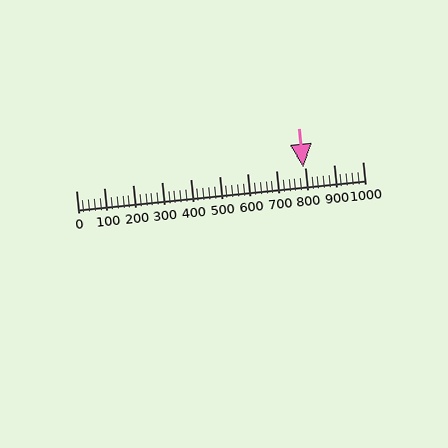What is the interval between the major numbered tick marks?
The major tick marks are spaced 100 units apart.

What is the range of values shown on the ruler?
The ruler shows values from 0 to 1000.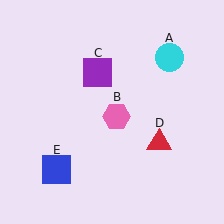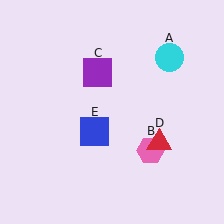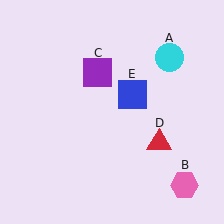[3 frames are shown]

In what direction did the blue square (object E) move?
The blue square (object E) moved up and to the right.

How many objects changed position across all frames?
2 objects changed position: pink hexagon (object B), blue square (object E).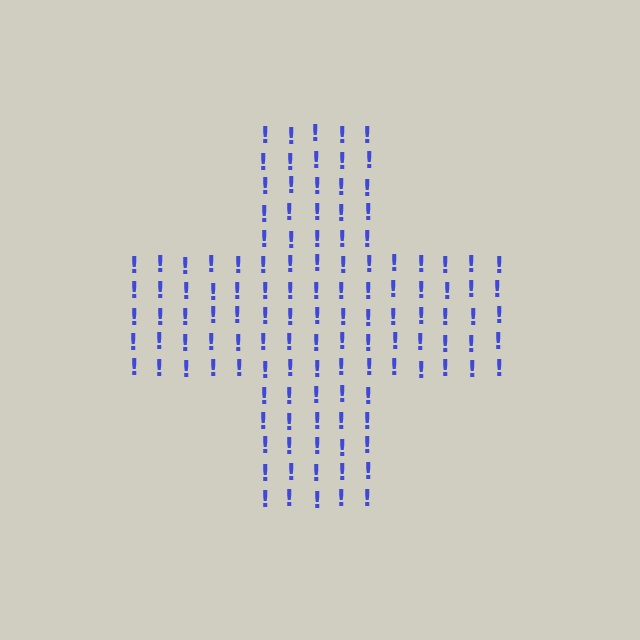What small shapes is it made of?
It is made of small exclamation marks.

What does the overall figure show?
The overall figure shows a cross.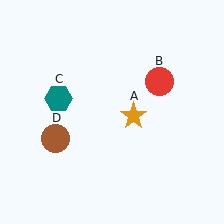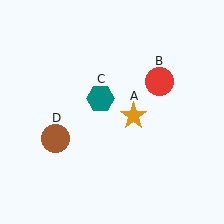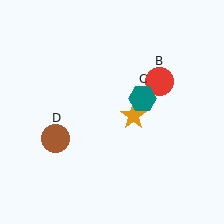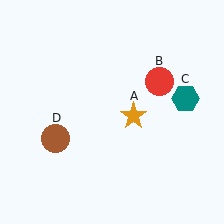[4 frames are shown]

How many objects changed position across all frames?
1 object changed position: teal hexagon (object C).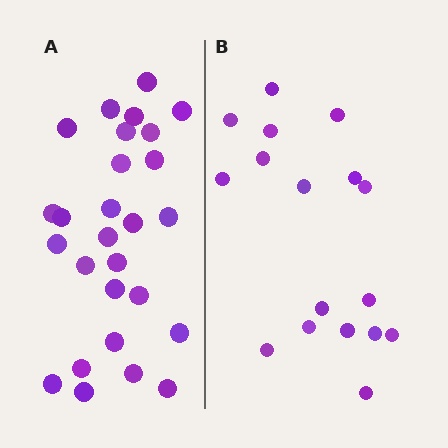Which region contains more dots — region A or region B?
Region A (the left region) has more dots.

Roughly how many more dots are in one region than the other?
Region A has roughly 10 or so more dots than region B.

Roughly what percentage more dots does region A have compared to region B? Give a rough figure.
About 60% more.